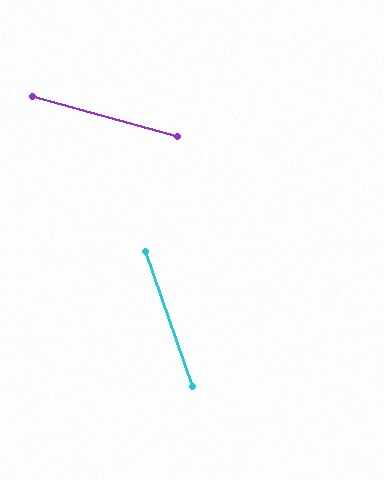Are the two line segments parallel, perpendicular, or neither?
Neither parallel nor perpendicular — they differ by about 55°.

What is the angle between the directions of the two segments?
Approximately 55 degrees.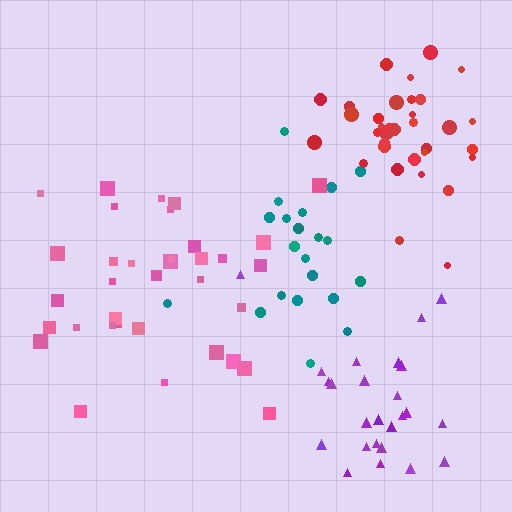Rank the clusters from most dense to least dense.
red, teal, purple, pink.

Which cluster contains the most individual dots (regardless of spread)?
Pink (35).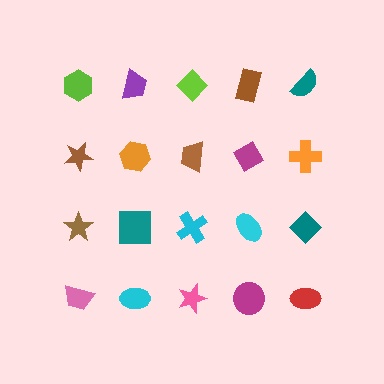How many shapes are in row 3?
5 shapes.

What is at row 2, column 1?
A brown star.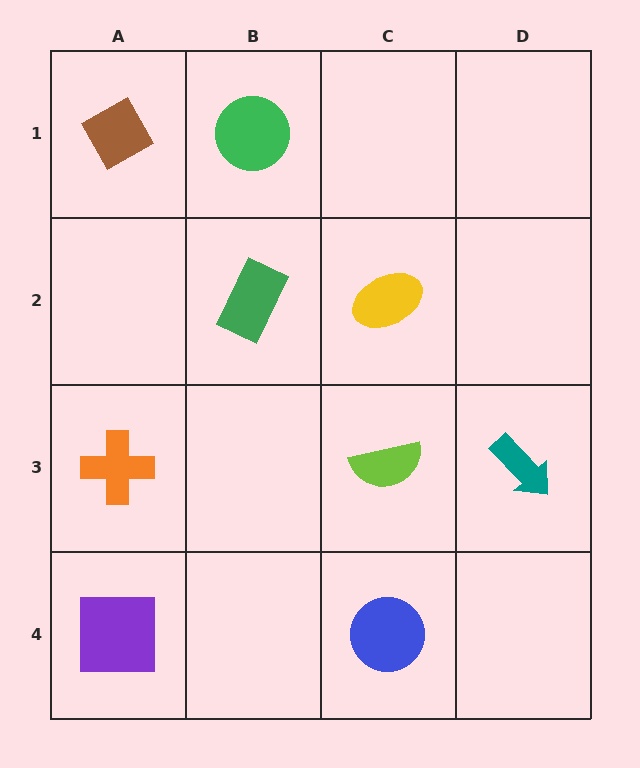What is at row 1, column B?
A green circle.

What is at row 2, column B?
A green rectangle.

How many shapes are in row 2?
2 shapes.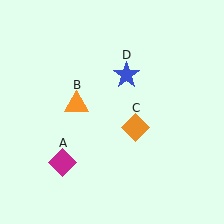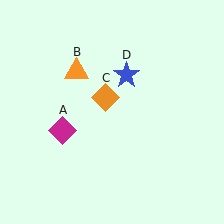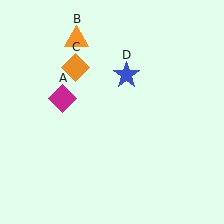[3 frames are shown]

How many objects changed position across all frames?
3 objects changed position: magenta diamond (object A), orange triangle (object B), orange diamond (object C).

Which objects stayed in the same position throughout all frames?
Blue star (object D) remained stationary.